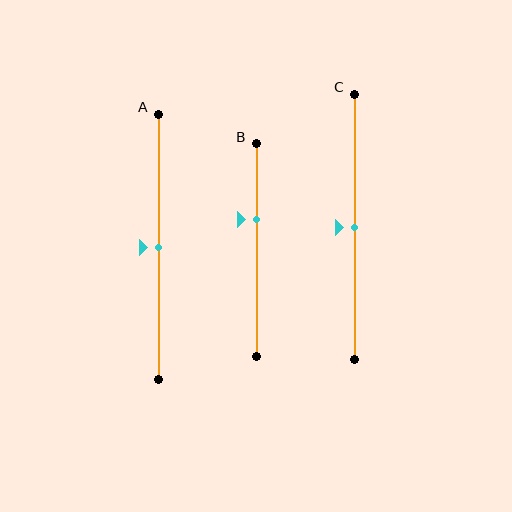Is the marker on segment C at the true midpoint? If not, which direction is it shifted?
Yes, the marker on segment C is at the true midpoint.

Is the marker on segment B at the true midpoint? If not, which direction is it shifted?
No, the marker on segment B is shifted upward by about 15% of the segment length.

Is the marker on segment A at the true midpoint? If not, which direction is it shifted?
Yes, the marker on segment A is at the true midpoint.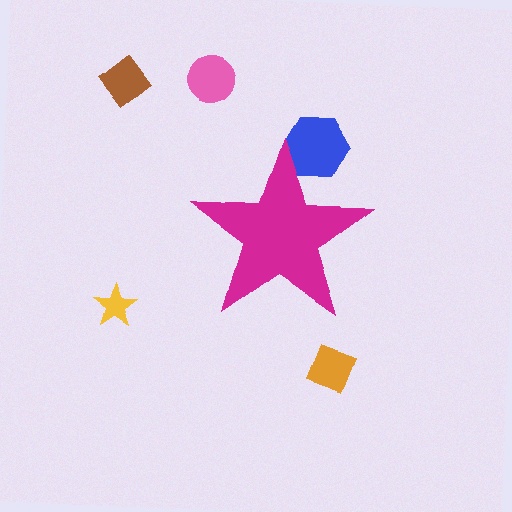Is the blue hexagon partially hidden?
Yes, the blue hexagon is partially hidden behind the magenta star.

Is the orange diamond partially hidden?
No, the orange diamond is fully visible.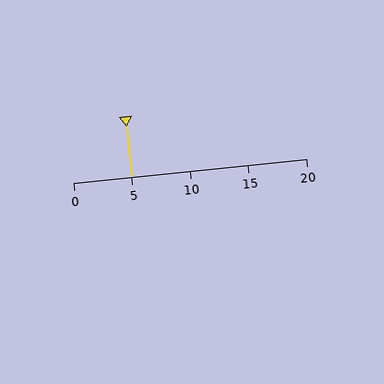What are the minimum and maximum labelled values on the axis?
The axis runs from 0 to 20.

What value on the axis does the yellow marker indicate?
The marker indicates approximately 5.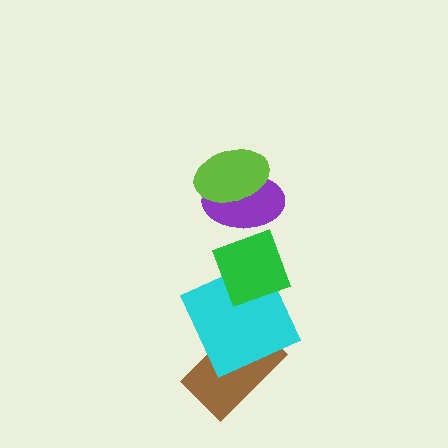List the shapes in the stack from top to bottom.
From top to bottom: the lime ellipse, the purple ellipse, the green diamond, the cyan square, the brown rectangle.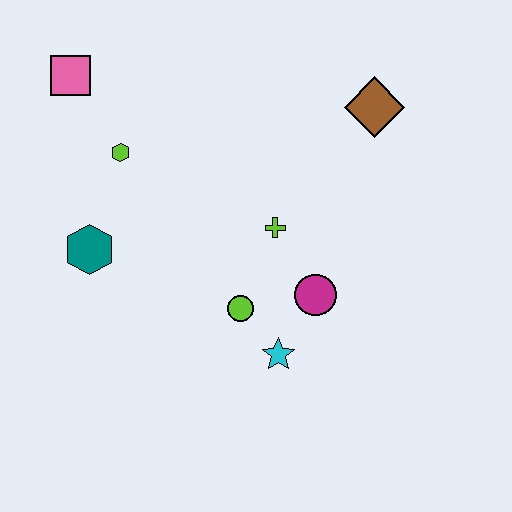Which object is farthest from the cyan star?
The pink square is farthest from the cyan star.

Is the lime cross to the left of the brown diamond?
Yes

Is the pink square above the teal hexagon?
Yes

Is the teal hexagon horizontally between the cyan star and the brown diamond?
No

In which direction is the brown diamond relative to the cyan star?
The brown diamond is above the cyan star.